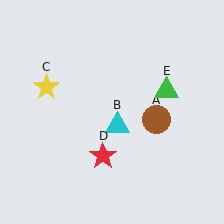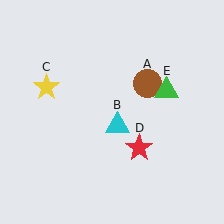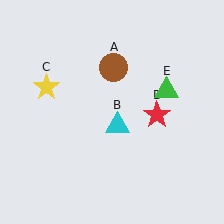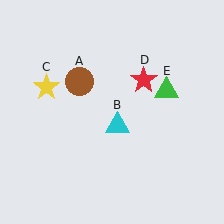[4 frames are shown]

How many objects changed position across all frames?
2 objects changed position: brown circle (object A), red star (object D).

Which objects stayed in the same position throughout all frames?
Cyan triangle (object B) and yellow star (object C) and green triangle (object E) remained stationary.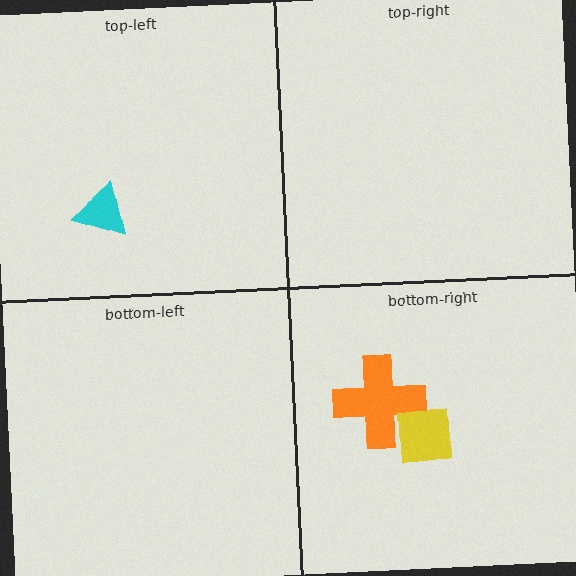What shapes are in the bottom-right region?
The orange cross, the yellow square.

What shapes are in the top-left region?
The cyan triangle.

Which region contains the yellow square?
The bottom-right region.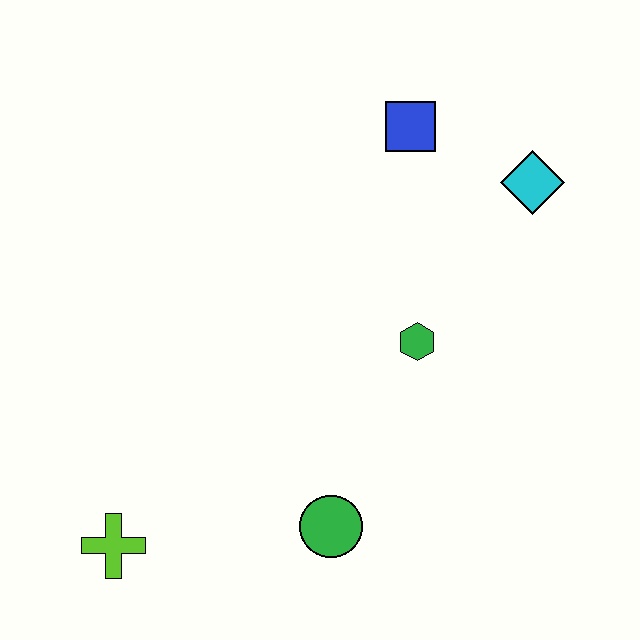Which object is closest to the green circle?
The green hexagon is closest to the green circle.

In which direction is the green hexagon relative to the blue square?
The green hexagon is below the blue square.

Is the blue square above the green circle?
Yes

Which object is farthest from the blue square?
The lime cross is farthest from the blue square.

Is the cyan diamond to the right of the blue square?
Yes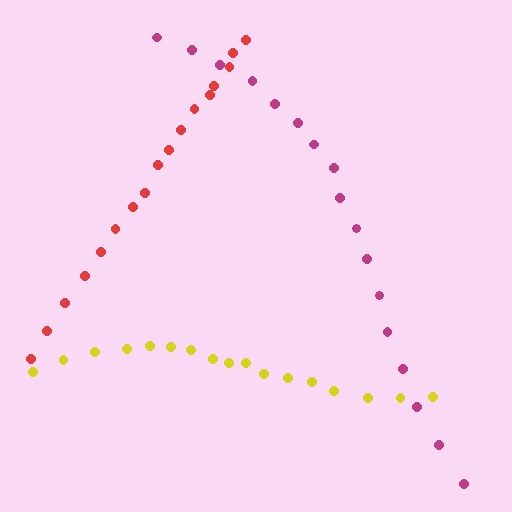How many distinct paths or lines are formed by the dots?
There are 3 distinct paths.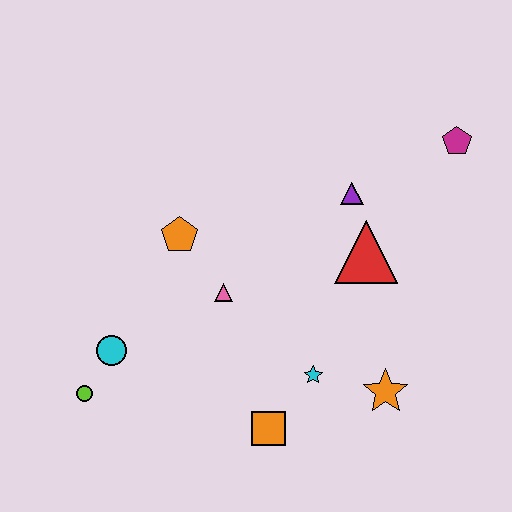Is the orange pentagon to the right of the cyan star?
No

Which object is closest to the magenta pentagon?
The purple triangle is closest to the magenta pentagon.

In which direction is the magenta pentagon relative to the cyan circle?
The magenta pentagon is to the right of the cyan circle.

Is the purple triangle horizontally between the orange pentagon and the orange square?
No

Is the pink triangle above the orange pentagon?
No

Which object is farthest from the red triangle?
The lime circle is farthest from the red triangle.